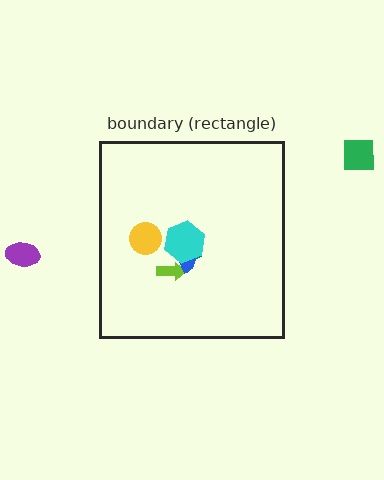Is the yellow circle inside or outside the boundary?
Inside.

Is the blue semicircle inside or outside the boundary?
Inside.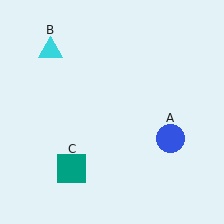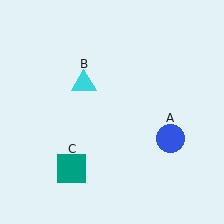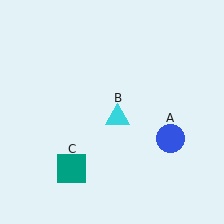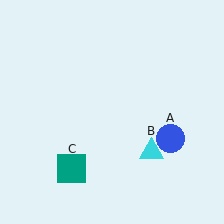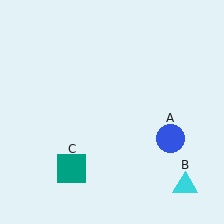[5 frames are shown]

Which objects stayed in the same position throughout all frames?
Blue circle (object A) and teal square (object C) remained stationary.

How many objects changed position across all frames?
1 object changed position: cyan triangle (object B).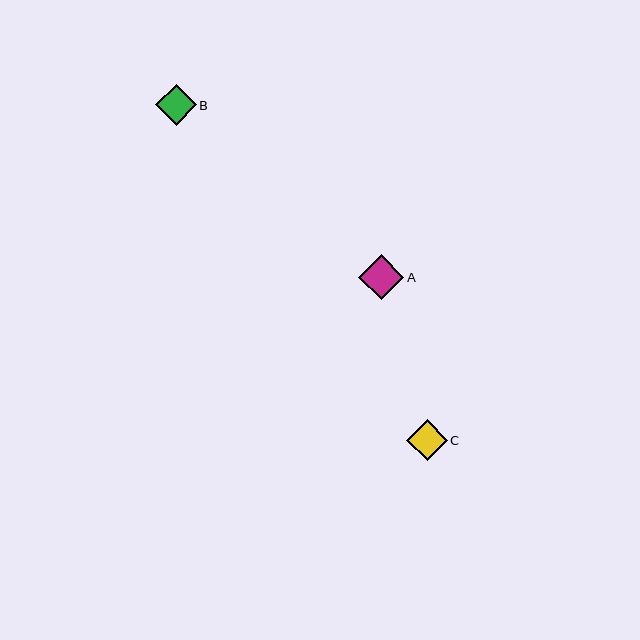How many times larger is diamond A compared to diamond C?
Diamond A is approximately 1.1 times the size of diamond C.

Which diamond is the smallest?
Diamond B is the smallest with a size of approximately 41 pixels.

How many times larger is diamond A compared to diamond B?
Diamond A is approximately 1.1 times the size of diamond B.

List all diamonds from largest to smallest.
From largest to smallest: A, C, B.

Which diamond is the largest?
Diamond A is the largest with a size of approximately 45 pixels.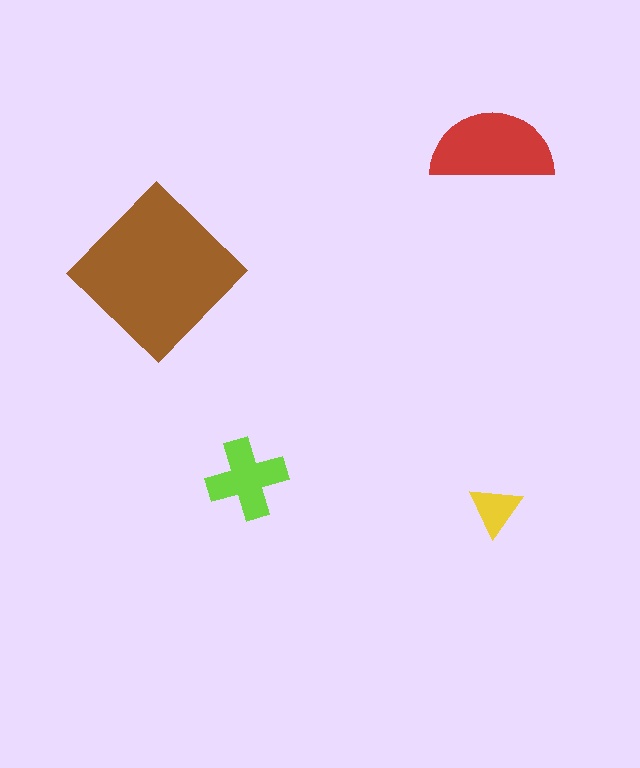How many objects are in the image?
There are 4 objects in the image.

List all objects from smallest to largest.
The yellow triangle, the lime cross, the red semicircle, the brown diamond.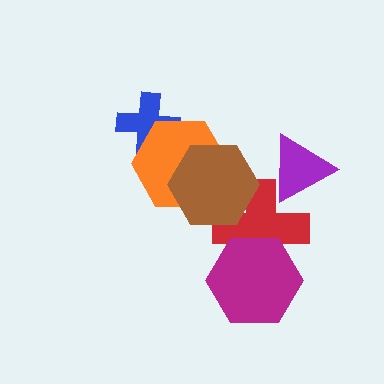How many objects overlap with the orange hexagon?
2 objects overlap with the orange hexagon.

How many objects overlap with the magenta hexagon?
1 object overlaps with the magenta hexagon.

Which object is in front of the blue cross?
The orange hexagon is in front of the blue cross.